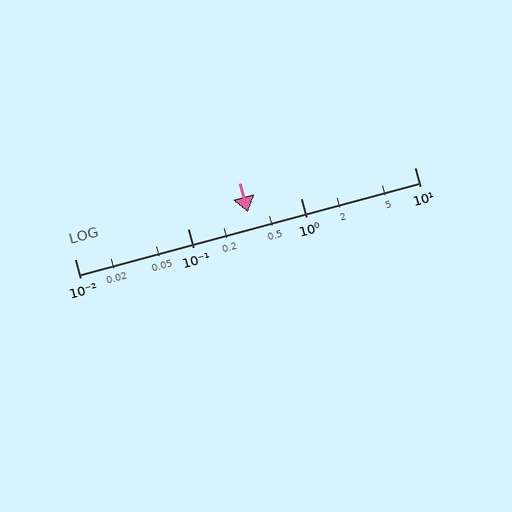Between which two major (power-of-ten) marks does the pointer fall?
The pointer is between 0.1 and 1.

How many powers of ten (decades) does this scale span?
The scale spans 3 decades, from 0.01 to 10.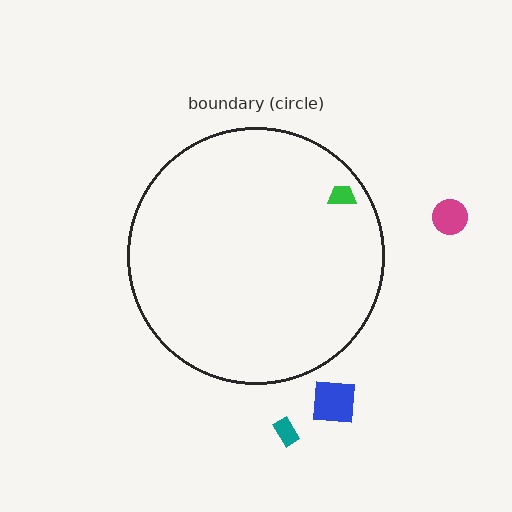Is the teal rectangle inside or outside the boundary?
Outside.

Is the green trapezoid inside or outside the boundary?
Inside.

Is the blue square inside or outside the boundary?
Outside.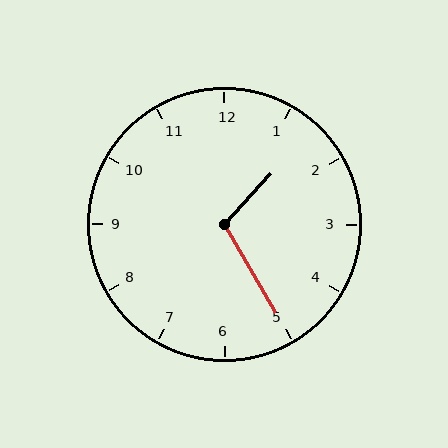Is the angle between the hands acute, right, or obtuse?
It is obtuse.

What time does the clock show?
1:25.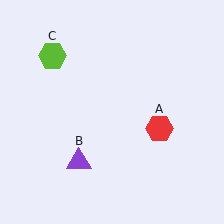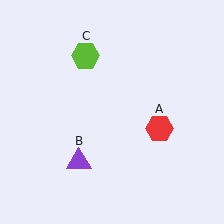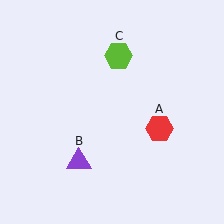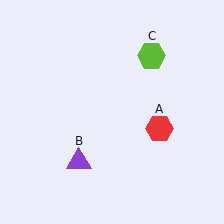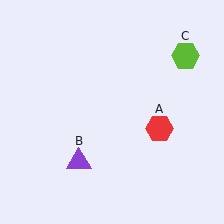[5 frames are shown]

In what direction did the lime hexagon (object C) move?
The lime hexagon (object C) moved right.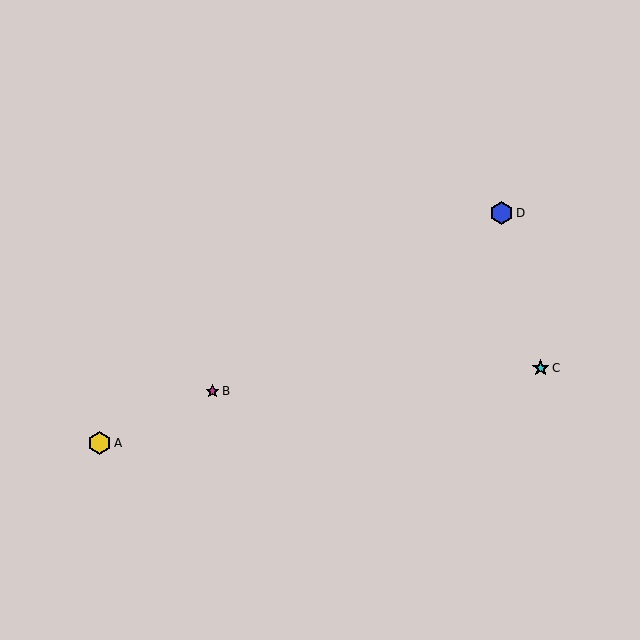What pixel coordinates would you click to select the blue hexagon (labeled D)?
Click at (501, 213) to select the blue hexagon D.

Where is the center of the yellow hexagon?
The center of the yellow hexagon is at (100, 443).